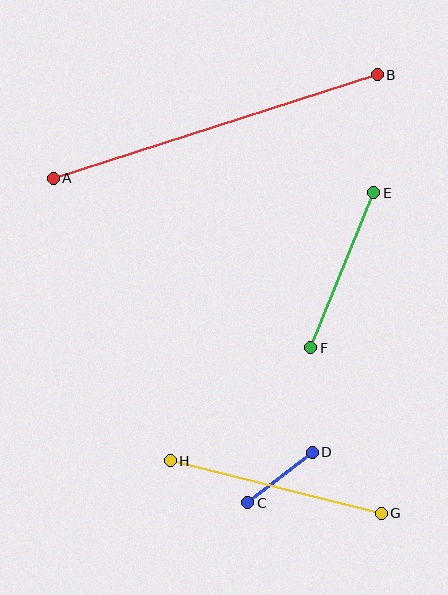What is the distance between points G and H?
The distance is approximately 217 pixels.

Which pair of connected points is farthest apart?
Points A and B are farthest apart.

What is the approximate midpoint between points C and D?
The midpoint is at approximately (280, 478) pixels.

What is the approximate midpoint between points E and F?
The midpoint is at approximately (342, 270) pixels.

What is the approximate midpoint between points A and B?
The midpoint is at approximately (215, 127) pixels.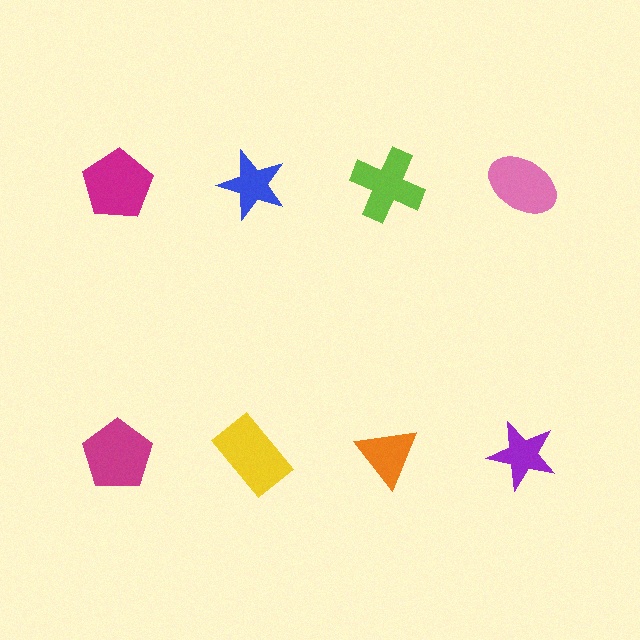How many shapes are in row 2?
4 shapes.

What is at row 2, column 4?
A purple star.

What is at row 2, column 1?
A magenta pentagon.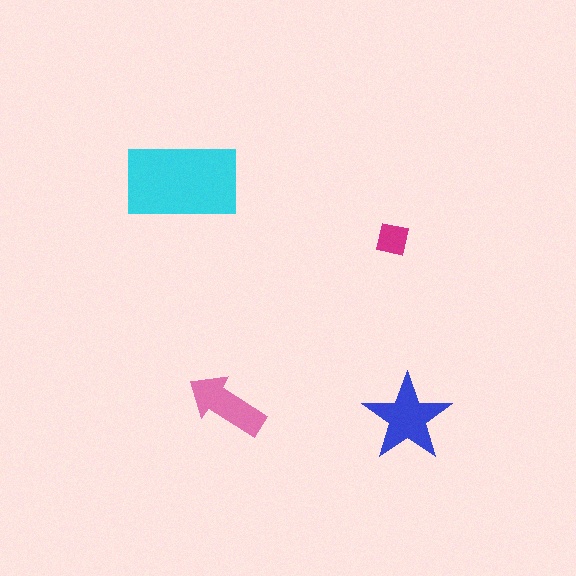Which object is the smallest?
The magenta square.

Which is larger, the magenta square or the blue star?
The blue star.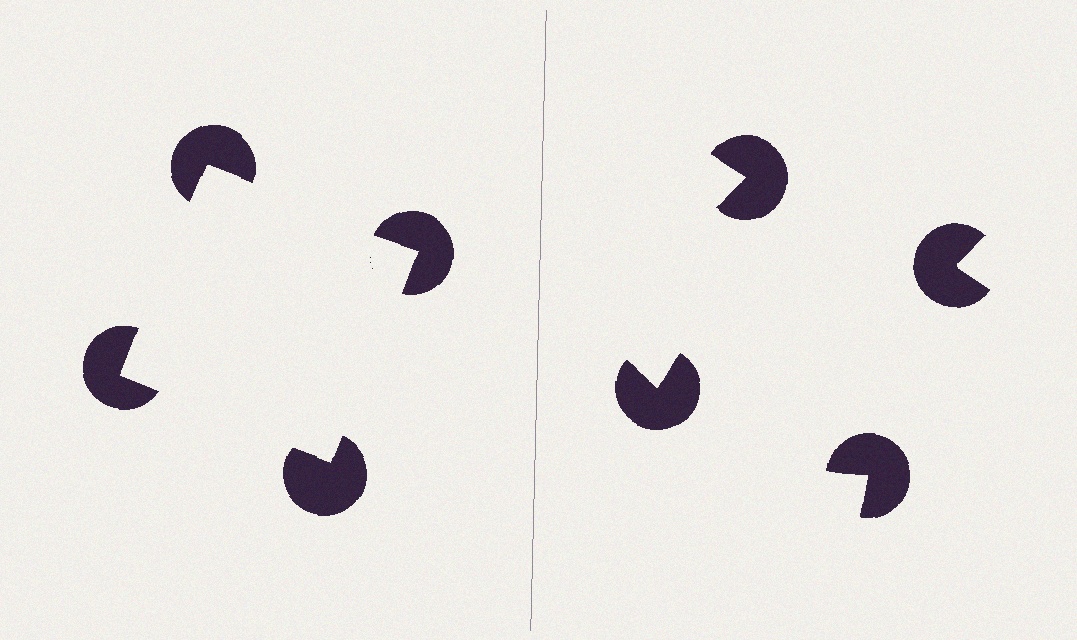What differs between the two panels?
The pac-man discs are positioned identically on both sides; only the wedge orientations differ. On the left they align to a square; on the right they are misaligned.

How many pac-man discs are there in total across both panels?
8 — 4 on each side.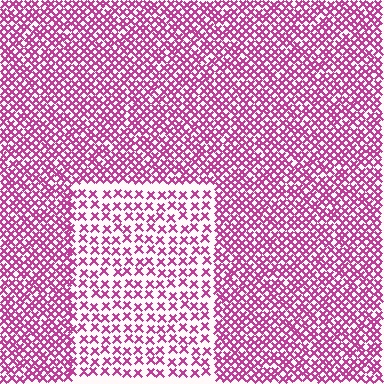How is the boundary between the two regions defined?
The boundary is defined by a change in element density (approximately 2.0x ratio). All elements are the same color, size, and shape.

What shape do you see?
I see a rectangle.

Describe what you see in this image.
The image contains small magenta elements arranged at two different densities. A rectangle-shaped region is visible where the elements are less densely packed than the surrounding area.